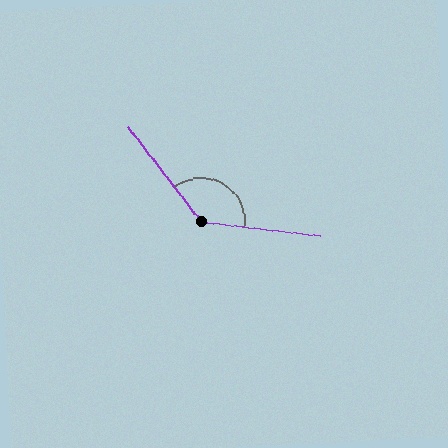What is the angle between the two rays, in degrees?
Approximately 134 degrees.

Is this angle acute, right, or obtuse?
It is obtuse.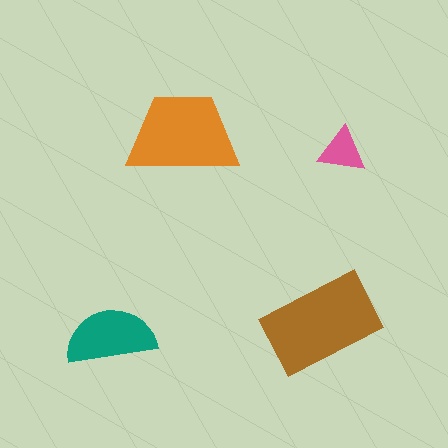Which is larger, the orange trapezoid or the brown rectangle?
The brown rectangle.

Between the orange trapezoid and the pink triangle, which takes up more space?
The orange trapezoid.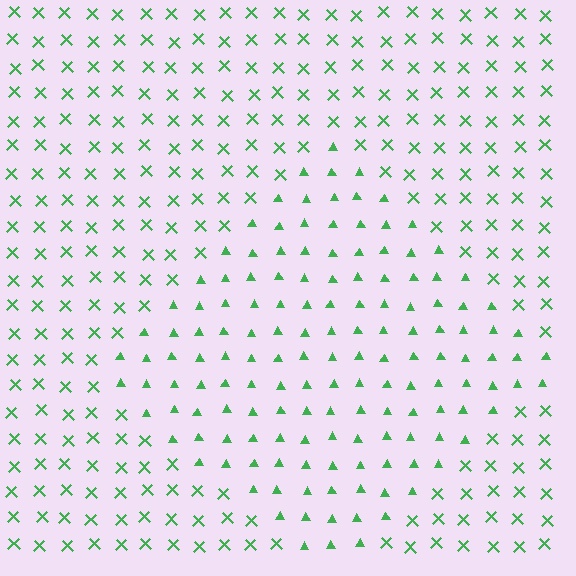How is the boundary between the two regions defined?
The boundary is defined by a change in element shape: triangles inside vs. X marks outside. All elements share the same color and spacing.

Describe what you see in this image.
The image is filled with small green elements arranged in a uniform grid. A diamond-shaped region contains triangles, while the surrounding area contains X marks. The boundary is defined purely by the change in element shape.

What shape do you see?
I see a diamond.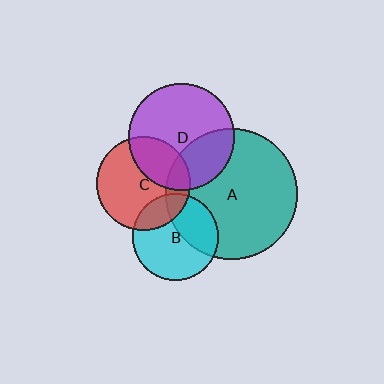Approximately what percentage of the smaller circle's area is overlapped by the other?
Approximately 30%.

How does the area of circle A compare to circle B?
Approximately 2.3 times.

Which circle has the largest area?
Circle A (teal).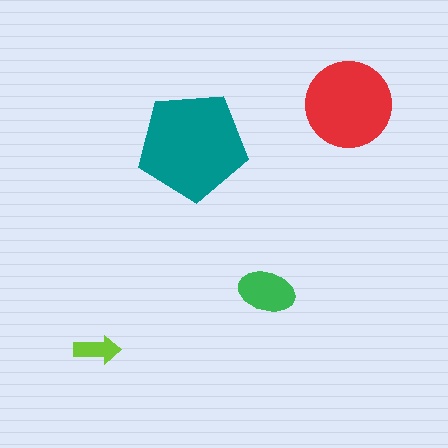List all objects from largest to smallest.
The teal pentagon, the red circle, the green ellipse, the lime arrow.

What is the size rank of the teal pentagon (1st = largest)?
1st.